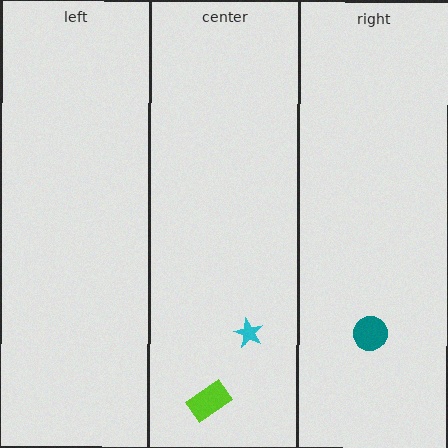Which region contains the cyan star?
The center region.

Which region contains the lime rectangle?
The center region.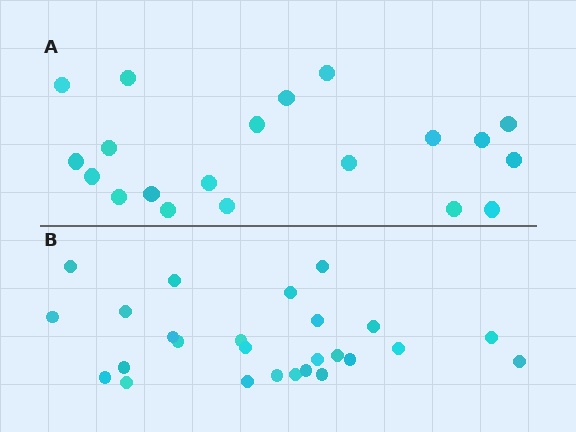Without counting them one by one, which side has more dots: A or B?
Region B (the bottom region) has more dots.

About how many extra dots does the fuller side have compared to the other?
Region B has about 6 more dots than region A.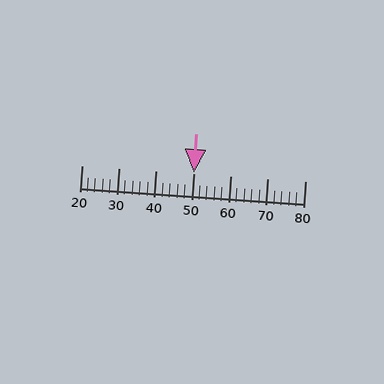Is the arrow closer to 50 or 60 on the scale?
The arrow is closer to 50.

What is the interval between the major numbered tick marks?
The major tick marks are spaced 10 units apart.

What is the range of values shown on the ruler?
The ruler shows values from 20 to 80.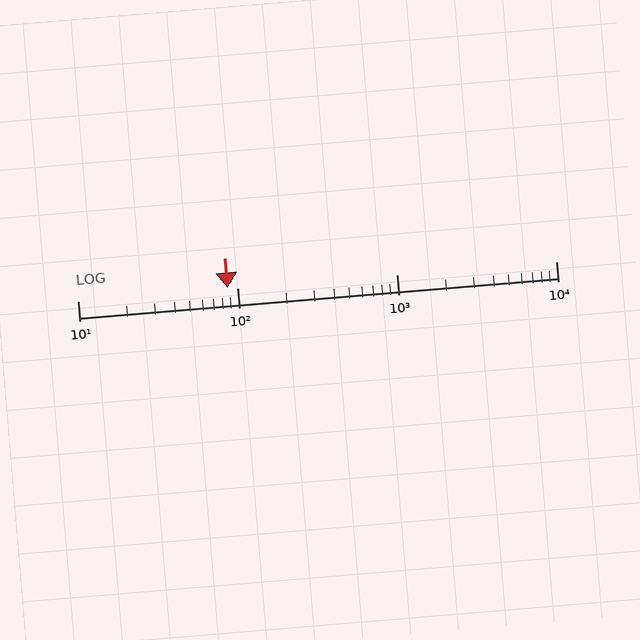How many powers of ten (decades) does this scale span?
The scale spans 3 decades, from 10 to 10000.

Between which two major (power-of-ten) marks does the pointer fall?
The pointer is between 10 and 100.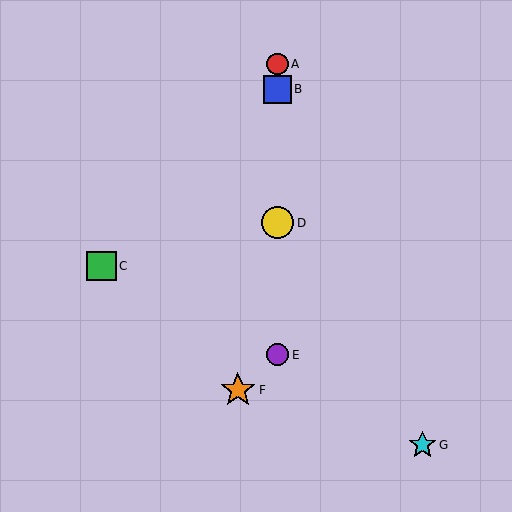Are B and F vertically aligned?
No, B is at x≈277 and F is at x≈238.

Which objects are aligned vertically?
Objects A, B, D, E are aligned vertically.